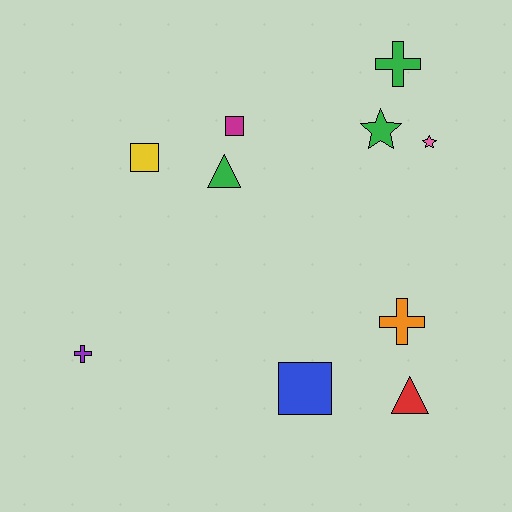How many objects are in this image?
There are 10 objects.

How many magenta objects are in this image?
There is 1 magenta object.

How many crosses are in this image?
There are 3 crosses.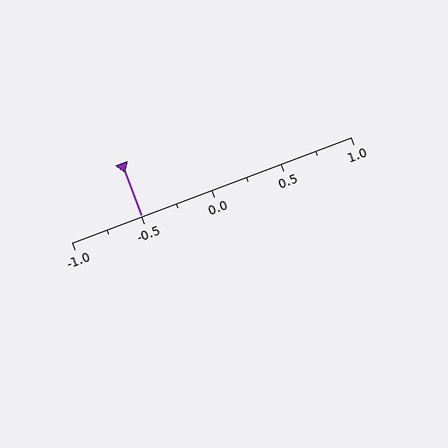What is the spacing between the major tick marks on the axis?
The major ticks are spaced 0.5 apart.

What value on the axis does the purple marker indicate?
The marker indicates approximately -0.5.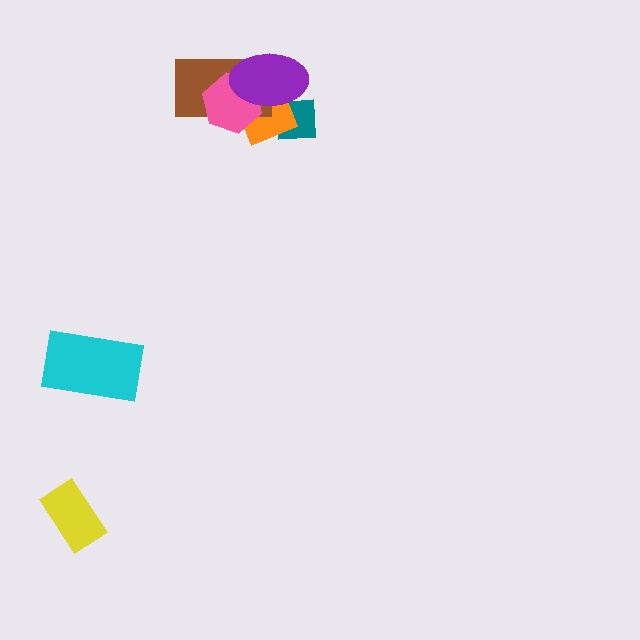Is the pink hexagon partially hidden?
Yes, it is partially covered by another shape.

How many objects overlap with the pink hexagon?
3 objects overlap with the pink hexagon.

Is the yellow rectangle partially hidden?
No, no other shape covers it.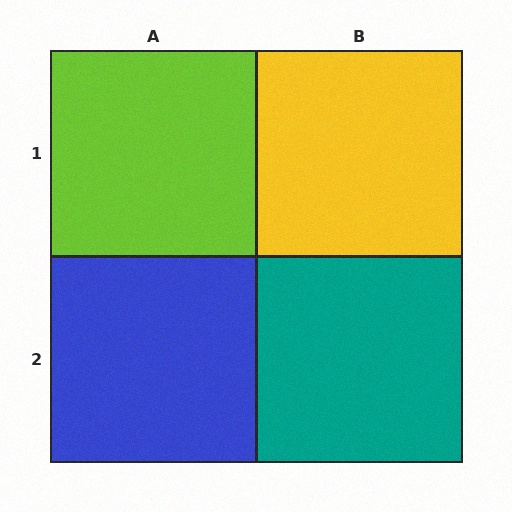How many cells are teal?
1 cell is teal.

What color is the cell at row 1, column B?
Yellow.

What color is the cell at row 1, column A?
Lime.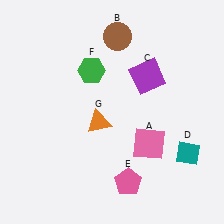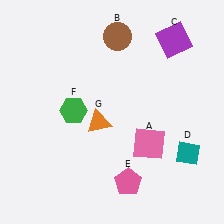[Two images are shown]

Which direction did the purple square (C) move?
The purple square (C) moved up.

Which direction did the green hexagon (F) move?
The green hexagon (F) moved down.